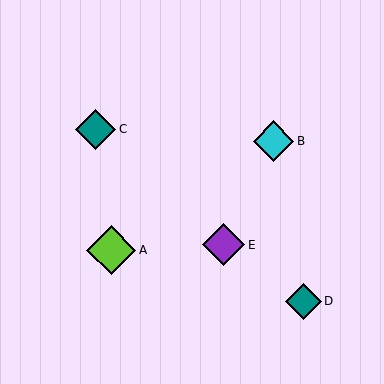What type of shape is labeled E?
Shape E is a purple diamond.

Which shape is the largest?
The lime diamond (labeled A) is the largest.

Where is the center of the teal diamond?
The center of the teal diamond is at (96, 130).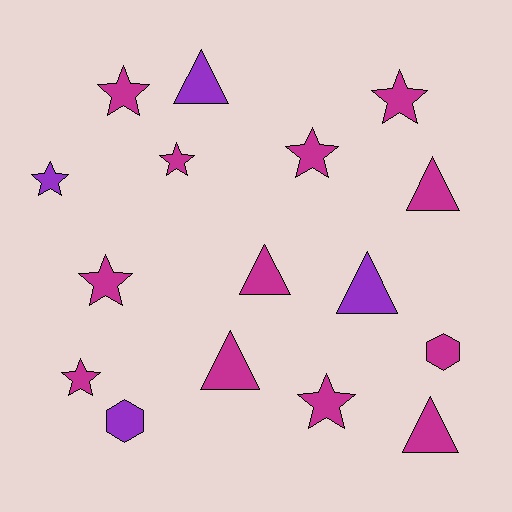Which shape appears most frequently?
Star, with 8 objects.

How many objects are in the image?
There are 16 objects.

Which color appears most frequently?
Magenta, with 12 objects.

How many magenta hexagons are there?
There is 1 magenta hexagon.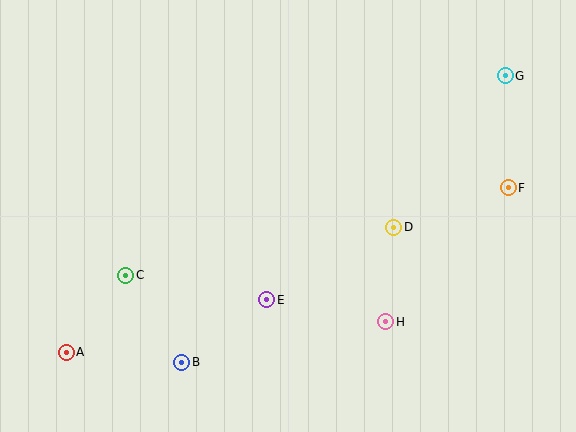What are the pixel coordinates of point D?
Point D is at (394, 227).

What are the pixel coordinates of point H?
Point H is at (386, 322).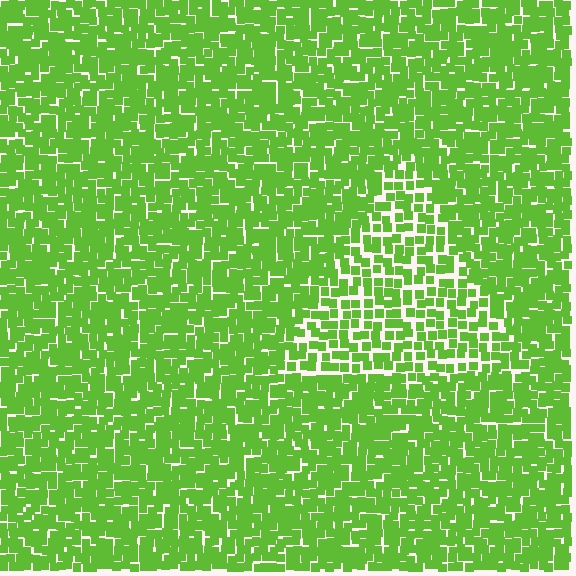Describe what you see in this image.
The image contains small lime elements arranged at two different densities. A triangle-shaped region is visible where the elements are less densely packed than the surrounding area.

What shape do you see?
I see a triangle.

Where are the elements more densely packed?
The elements are more densely packed outside the triangle boundary.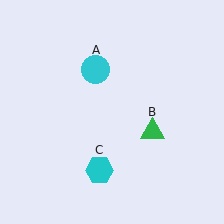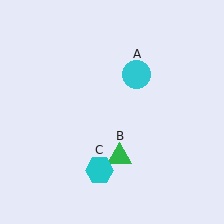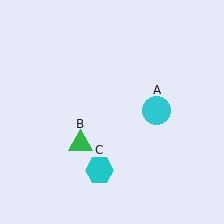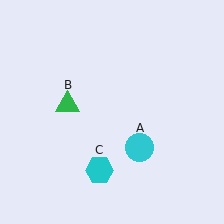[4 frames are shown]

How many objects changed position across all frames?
2 objects changed position: cyan circle (object A), green triangle (object B).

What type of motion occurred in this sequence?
The cyan circle (object A), green triangle (object B) rotated clockwise around the center of the scene.